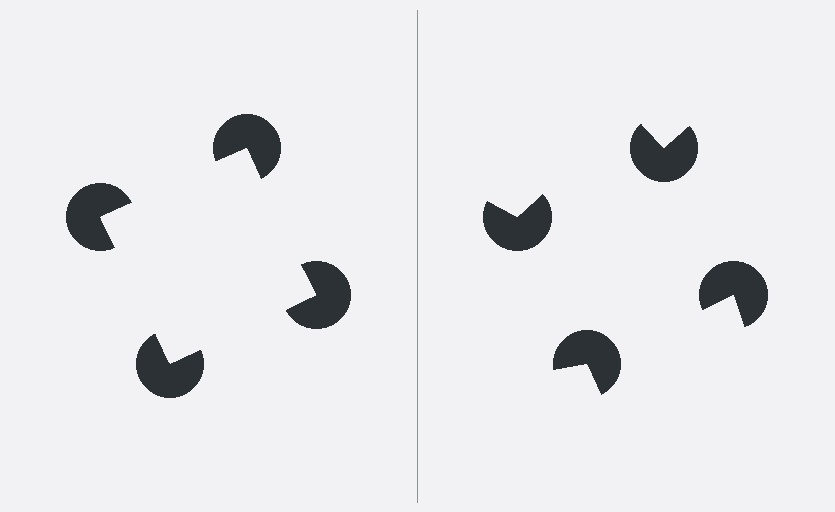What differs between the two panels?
The pac-man discs are positioned identically on both sides; only the wedge orientations differ. On the left they align to a square; on the right they are misaligned.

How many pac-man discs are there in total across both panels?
8 — 4 on each side.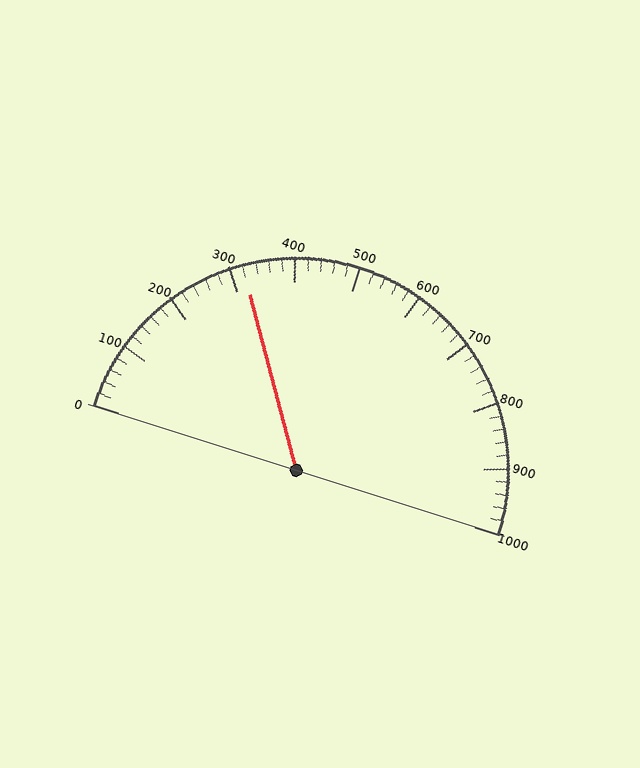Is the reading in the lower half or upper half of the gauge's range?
The reading is in the lower half of the range (0 to 1000).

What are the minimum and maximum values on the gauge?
The gauge ranges from 0 to 1000.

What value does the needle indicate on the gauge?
The needle indicates approximately 320.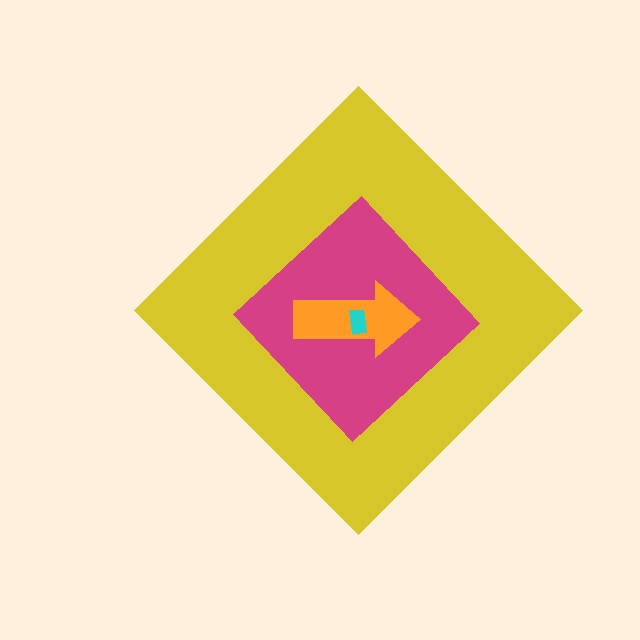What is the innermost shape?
The cyan rectangle.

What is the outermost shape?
The yellow diamond.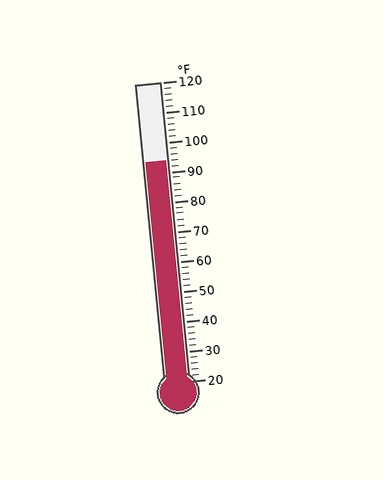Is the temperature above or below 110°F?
The temperature is below 110°F.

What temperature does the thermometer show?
The thermometer shows approximately 94°F.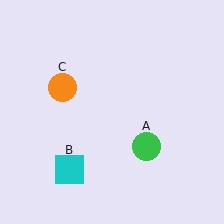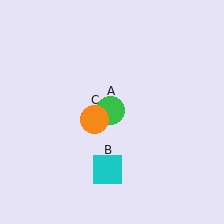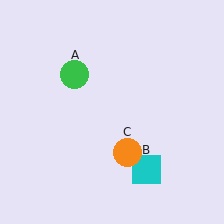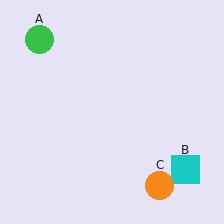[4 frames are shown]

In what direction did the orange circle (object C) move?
The orange circle (object C) moved down and to the right.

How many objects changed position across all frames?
3 objects changed position: green circle (object A), cyan square (object B), orange circle (object C).